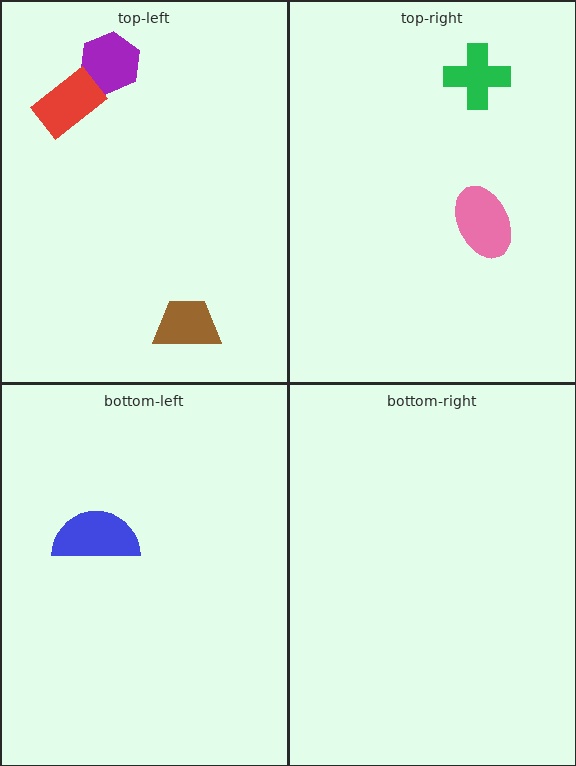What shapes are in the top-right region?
The green cross, the pink ellipse.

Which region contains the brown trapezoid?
The top-left region.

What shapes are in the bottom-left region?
The blue semicircle.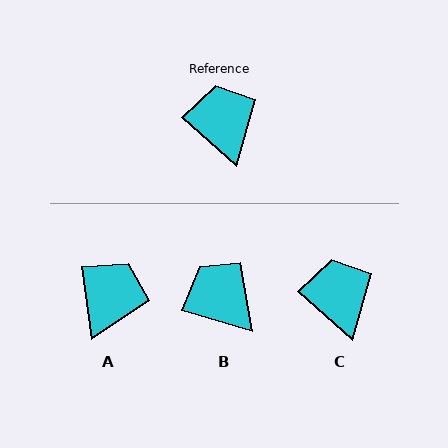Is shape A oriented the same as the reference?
No, it is off by about 40 degrees.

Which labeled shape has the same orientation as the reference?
C.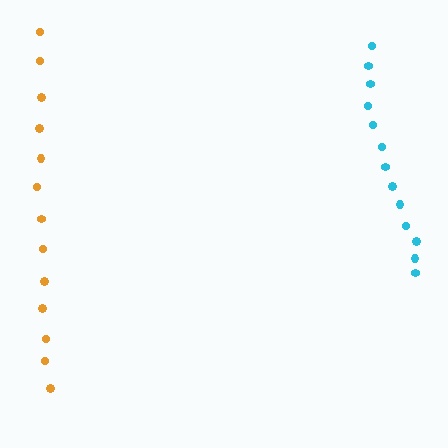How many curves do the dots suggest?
There are 2 distinct paths.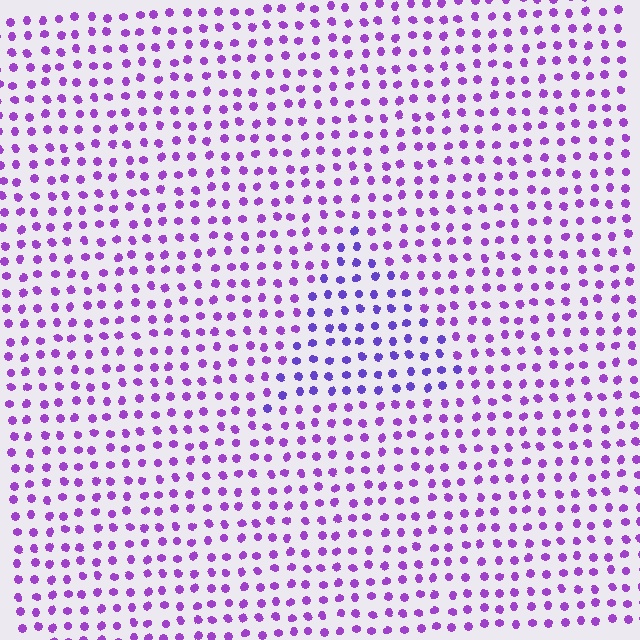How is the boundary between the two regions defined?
The boundary is defined purely by a slight shift in hue (about 26 degrees). Spacing, size, and orientation are identical on both sides.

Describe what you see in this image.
The image is filled with small purple elements in a uniform arrangement. A triangle-shaped region is visible where the elements are tinted to a slightly different hue, forming a subtle color boundary.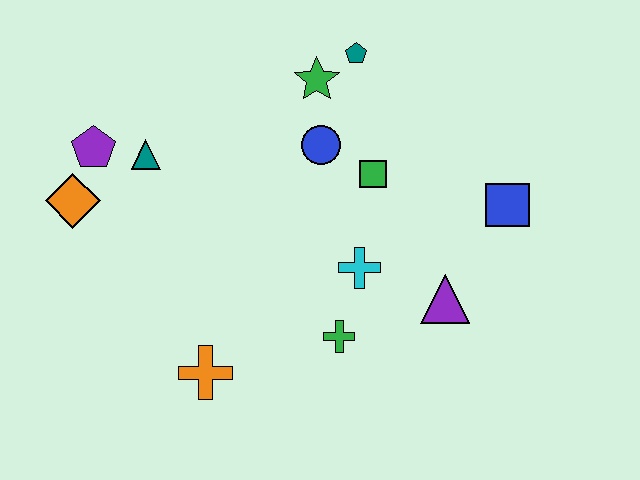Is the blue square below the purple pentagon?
Yes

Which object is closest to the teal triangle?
The purple pentagon is closest to the teal triangle.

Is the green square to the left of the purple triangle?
Yes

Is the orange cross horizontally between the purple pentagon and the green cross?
Yes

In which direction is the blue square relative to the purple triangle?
The blue square is above the purple triangle.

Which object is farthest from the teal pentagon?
The orange cross is farthest from the teal pentagon.